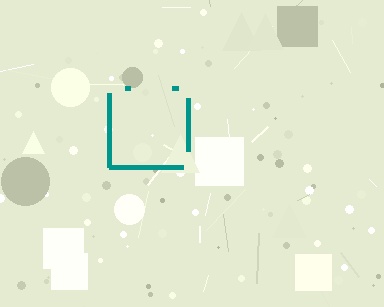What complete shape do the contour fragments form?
The contour fragments form a square.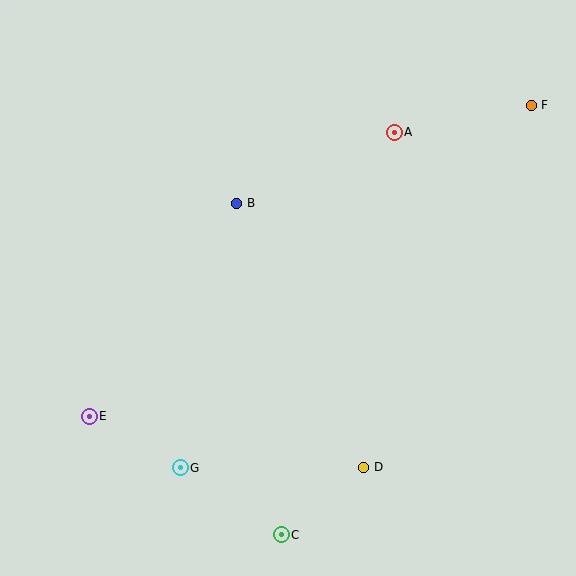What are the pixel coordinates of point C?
Point C is at (281, 535).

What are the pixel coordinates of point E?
Point E is at (89, 416).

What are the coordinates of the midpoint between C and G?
The midpoint between C and G is at (231, 501).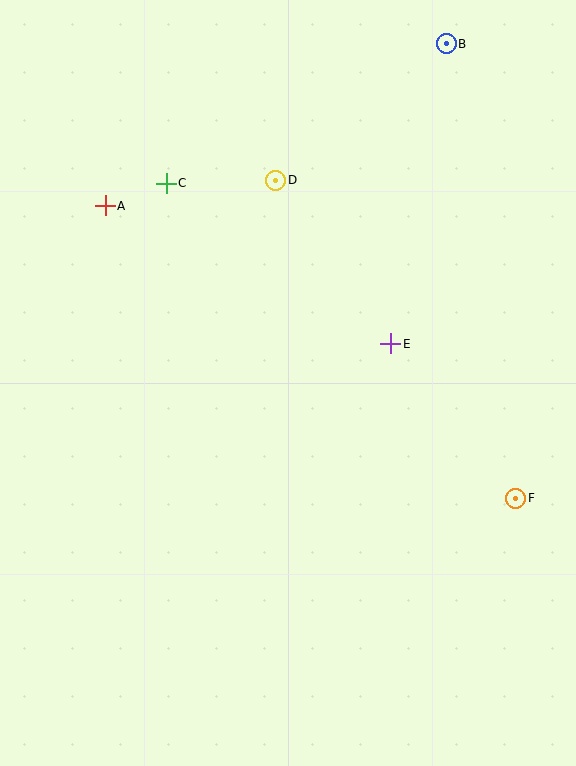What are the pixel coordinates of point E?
Point E is at (391, 344).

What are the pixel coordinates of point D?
Point D is at (276, 180).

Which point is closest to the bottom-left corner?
Point A is closest to the bottom-left corner.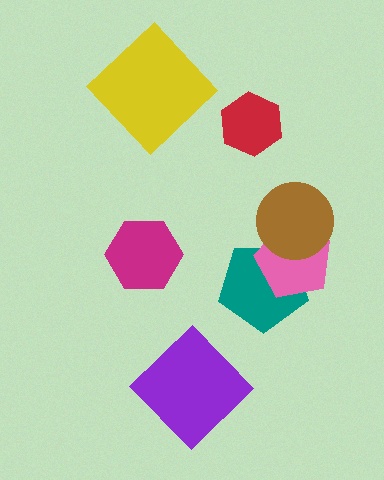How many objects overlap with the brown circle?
2 objects overlap with the brown circle.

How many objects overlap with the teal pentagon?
2 objects overlap with the teal pentagon.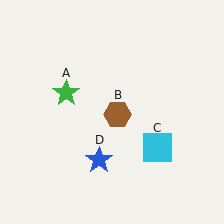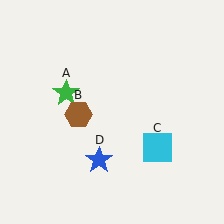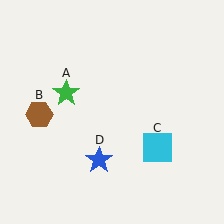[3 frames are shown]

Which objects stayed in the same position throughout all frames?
Green star (object A) and cyan square (object C) and blue star (object D) remained stationary.